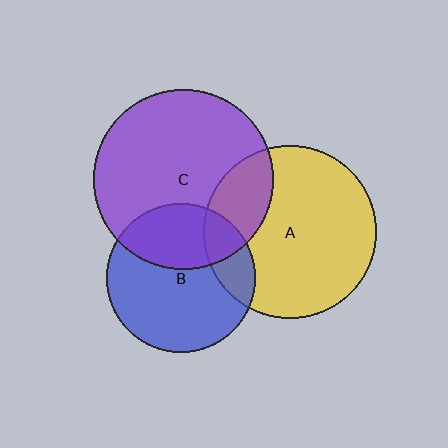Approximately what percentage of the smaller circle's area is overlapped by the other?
Approximately 20%.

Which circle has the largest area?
Circle C (purple).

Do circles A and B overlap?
Yes.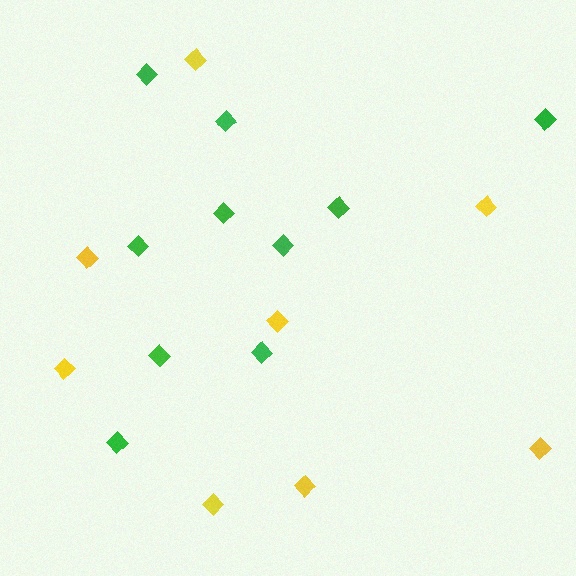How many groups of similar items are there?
There are 2 groups: one group of yellow diamonds (8) and one group of green diamonds (10).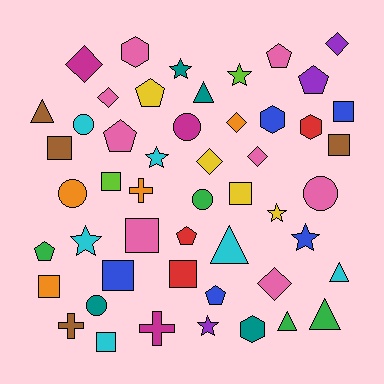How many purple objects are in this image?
There are 3 purple objects.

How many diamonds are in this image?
There are 7 diamonds.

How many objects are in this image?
There are 50 objects.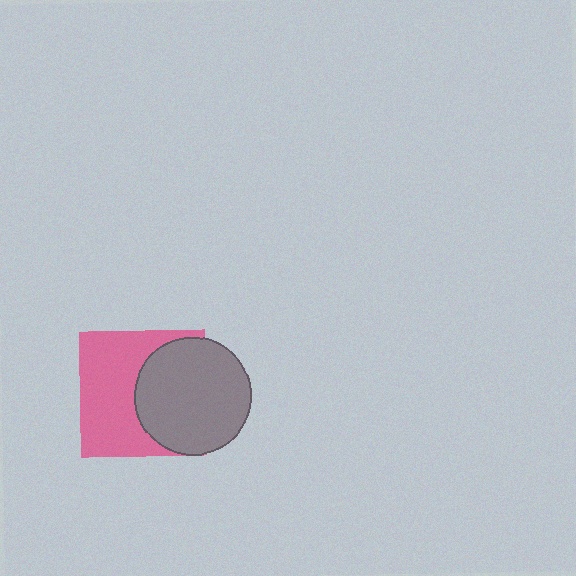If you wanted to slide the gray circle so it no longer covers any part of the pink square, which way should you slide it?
Slide it right — that is the most direct way to separate the two shapes.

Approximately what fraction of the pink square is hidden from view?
Roughly 44% of the pink square is hidden behind the gray circle.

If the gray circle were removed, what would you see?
You would see the complete pink square.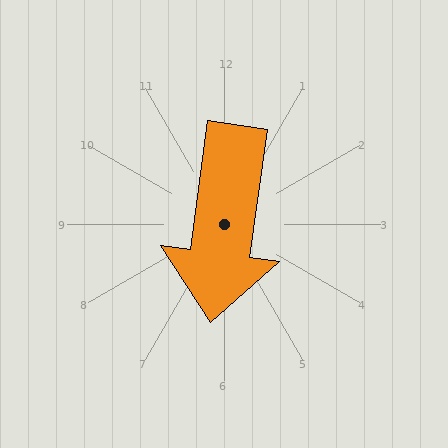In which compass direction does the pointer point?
South.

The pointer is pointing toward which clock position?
Roughly 6 o'clock.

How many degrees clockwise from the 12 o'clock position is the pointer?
Approximately 188 degrees.